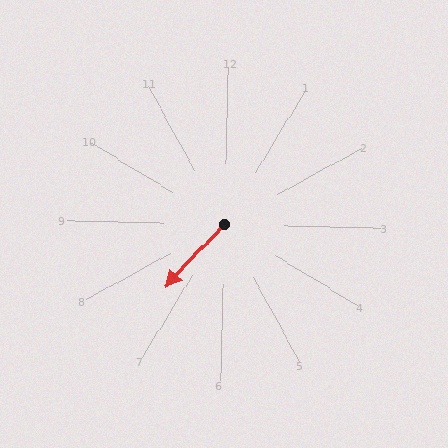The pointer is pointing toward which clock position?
Roughly 7 o'clock.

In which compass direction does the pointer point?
Southwest.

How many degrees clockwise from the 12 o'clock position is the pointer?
Approximately 222 degrees.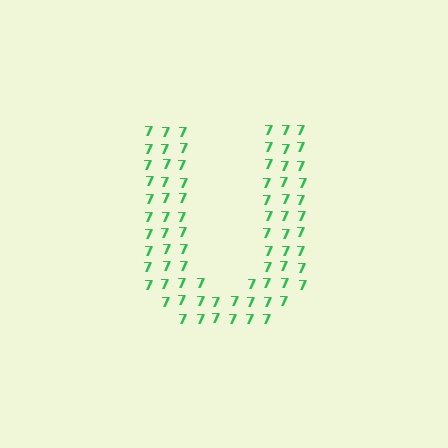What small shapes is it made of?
It is made of small digit 7's.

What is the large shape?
The large shape is the letter U.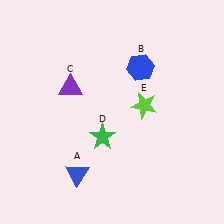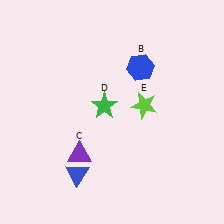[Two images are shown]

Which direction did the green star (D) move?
The green star (D) moved up.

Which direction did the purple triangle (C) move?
The purple triangle (C) moved down.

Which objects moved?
The objects that moved are: the purple triangle (C), the green star (D).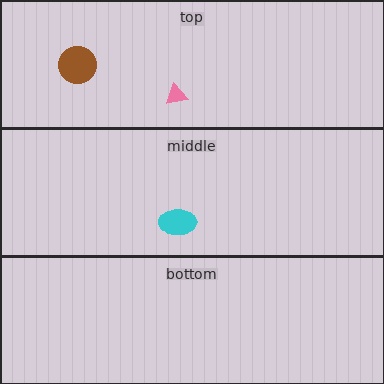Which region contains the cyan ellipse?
The middle region.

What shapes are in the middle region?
The cyan ellipse.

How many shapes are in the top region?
2.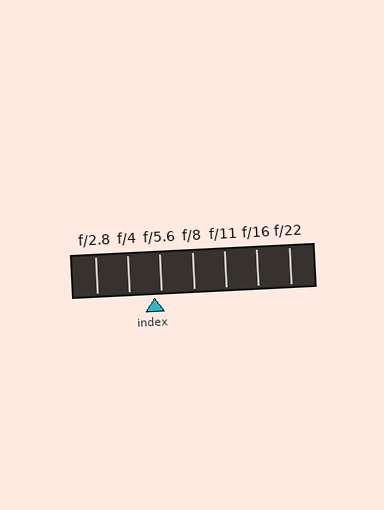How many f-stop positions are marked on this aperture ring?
There are 7 f-stop positions marked.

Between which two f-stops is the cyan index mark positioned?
The index mark is between f/4 and f/5.6.